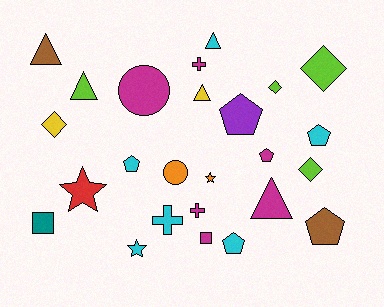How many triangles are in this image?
There are 5 triangles.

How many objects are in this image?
There are 25 objects.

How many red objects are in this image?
There is 1 red object.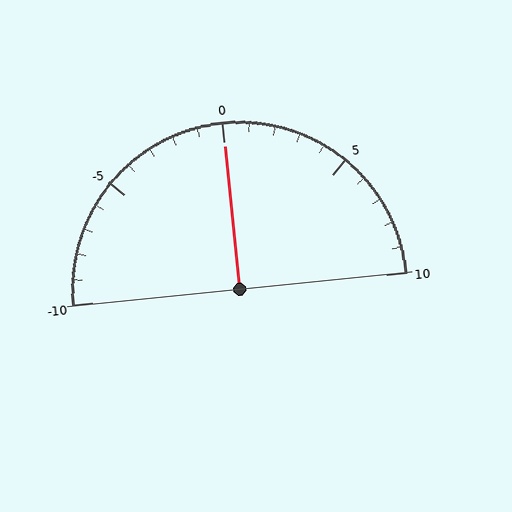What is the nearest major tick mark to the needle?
The nearest major tick mark is 0.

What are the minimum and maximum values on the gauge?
The gauge ranges from -10 to 10.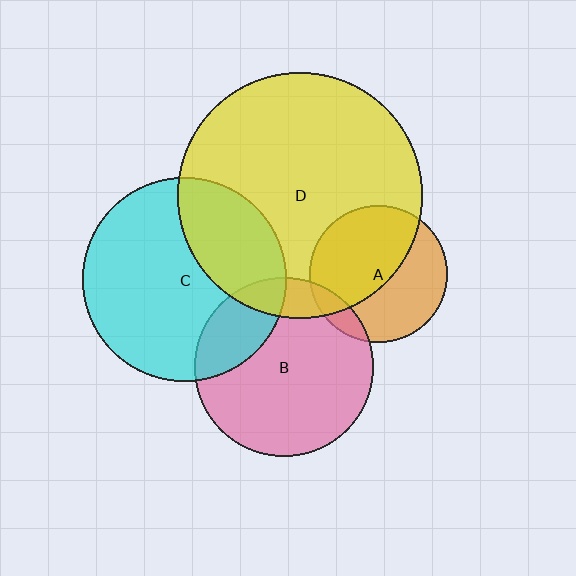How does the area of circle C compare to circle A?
Approximately 2.2 times.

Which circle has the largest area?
Circle D (yellow).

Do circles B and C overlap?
Yes.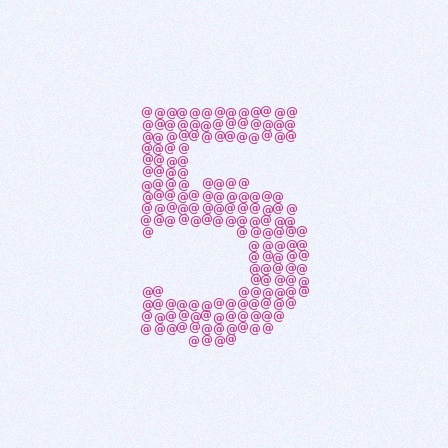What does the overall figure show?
The overall figure shows the digit 5.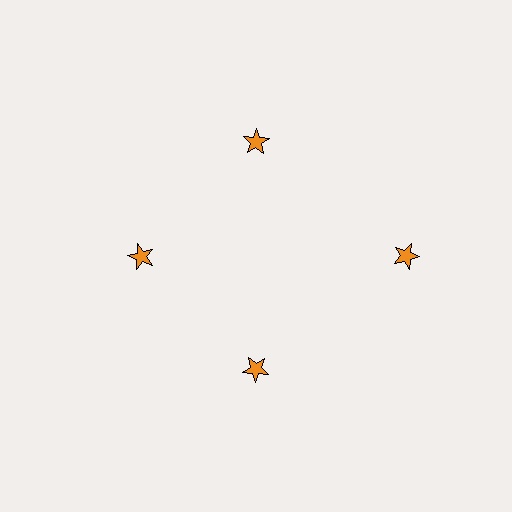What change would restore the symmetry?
The symmetry would be restored by moving it inward, back onto the ring so that all 4 stars sit at equal angles and equal distance from the center.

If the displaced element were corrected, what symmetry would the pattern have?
It would have 4-fold rotational symmetry — the pattern would map onto itself every 90 degrees.